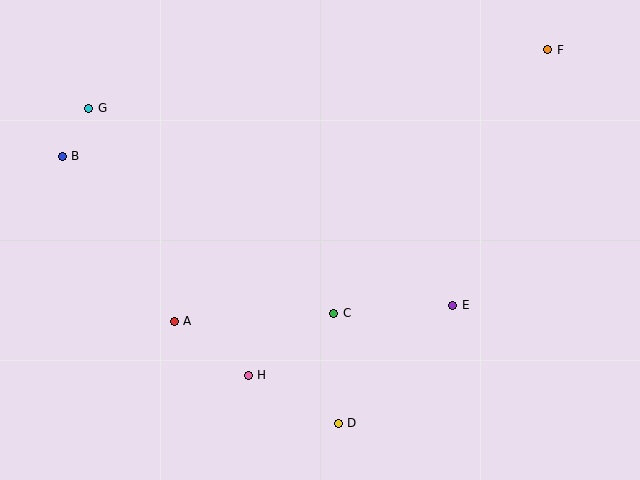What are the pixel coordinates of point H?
Point H is at (248, 375).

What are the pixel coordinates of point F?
Point F is at (548, 50).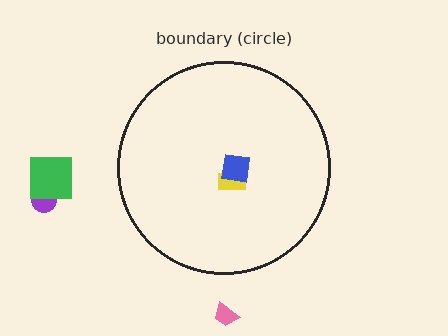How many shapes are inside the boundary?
2 inside, 3 outside.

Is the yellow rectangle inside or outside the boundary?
Inside.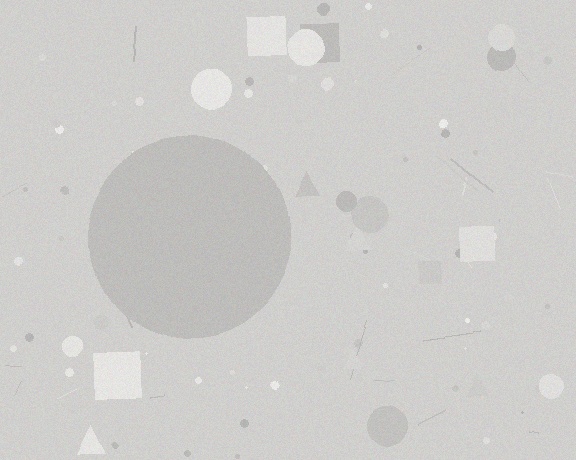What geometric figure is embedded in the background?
A circle is embedded in the background.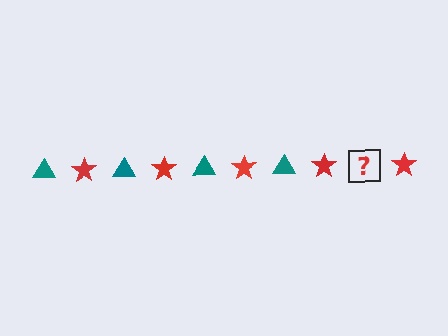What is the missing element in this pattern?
The missing element is a teal triangle.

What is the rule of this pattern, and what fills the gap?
The rule is that the pattern alternates between teal triangle and red star. The gap should be filled with a teal triangle.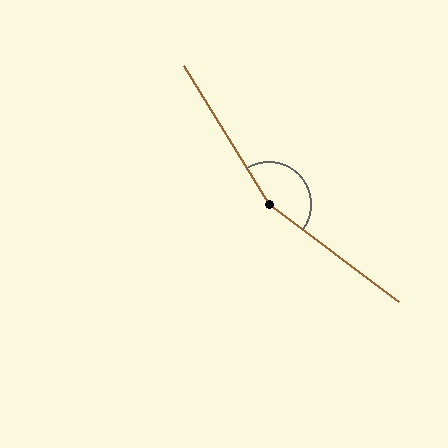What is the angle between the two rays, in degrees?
Approximately 159 degrees.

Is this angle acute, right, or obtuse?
It is obtuse.